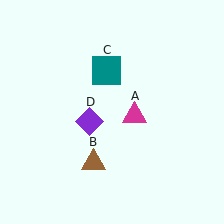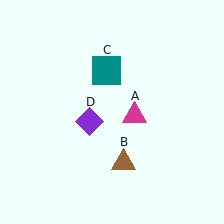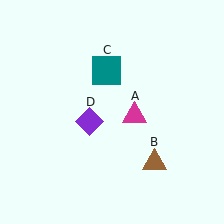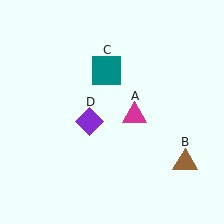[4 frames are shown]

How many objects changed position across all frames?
1 object changed position: brown triangle (object B).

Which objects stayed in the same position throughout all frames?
Magenta triangle (object A) and teal square (object C) and purple diamond (object D) remained stationary.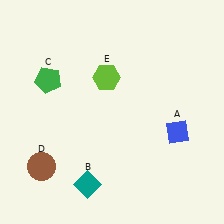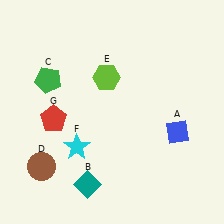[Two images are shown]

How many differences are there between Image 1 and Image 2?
There are 2 differences between the two images.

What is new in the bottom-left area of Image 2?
A cyan star (F) was added in the bottom-left area of Image 2.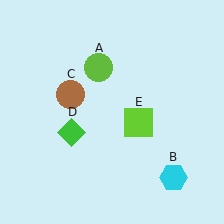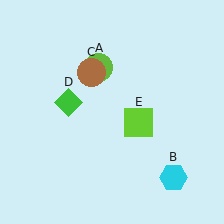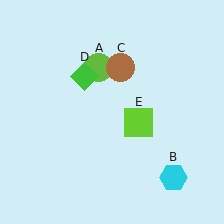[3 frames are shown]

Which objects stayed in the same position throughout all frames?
Lime circle (object A) and cyan hexagon (object B) and lime square (object E) remained stationary.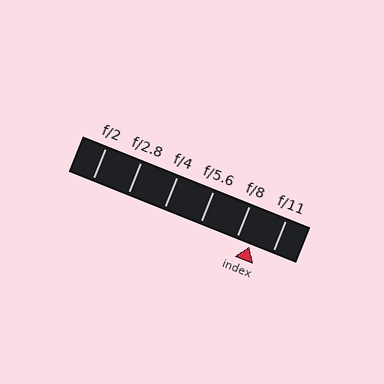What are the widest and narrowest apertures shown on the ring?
The widest aperture shown is f/2 and the narrowest is f/11.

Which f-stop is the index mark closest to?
The index mark is closest to f/8.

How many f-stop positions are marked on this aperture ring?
There are 6 f-stop positions marked.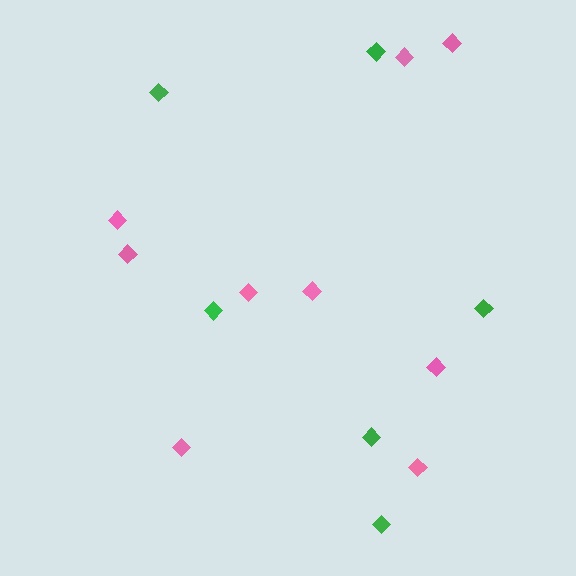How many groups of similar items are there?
There are 2 groups: one group of green diamonds (6) and one group of pink diamonds (9).